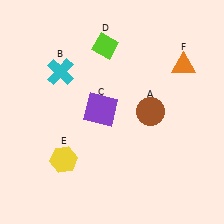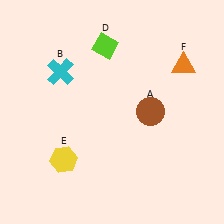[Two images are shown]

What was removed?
The purple square (C) was removed in Image 2.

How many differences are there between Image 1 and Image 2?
There is 1 difference between the two images.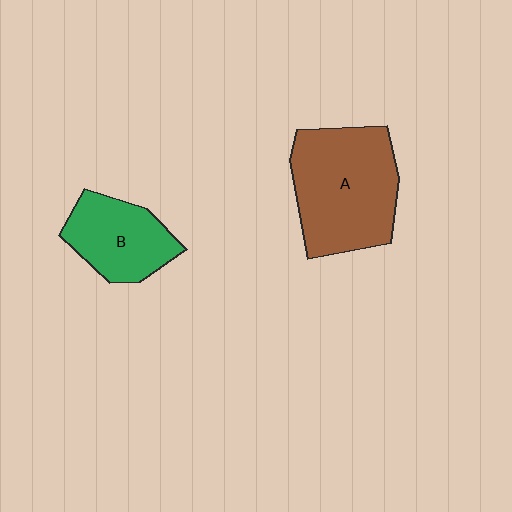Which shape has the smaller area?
Shape B (green).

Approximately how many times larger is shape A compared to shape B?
Approximately 1.7 times.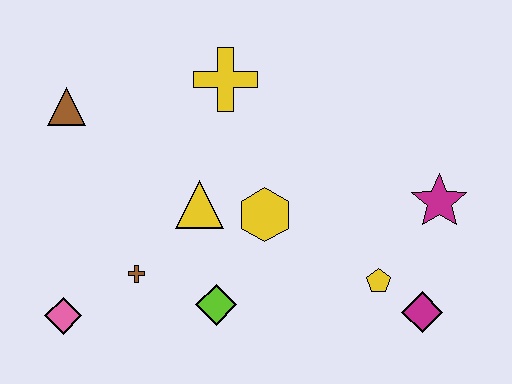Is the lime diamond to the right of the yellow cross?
No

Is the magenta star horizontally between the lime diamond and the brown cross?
No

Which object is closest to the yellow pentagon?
The magenta diamond is closest to the yellow pentagon.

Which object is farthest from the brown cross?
The magenta star is farthest from the brown cross.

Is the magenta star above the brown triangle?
No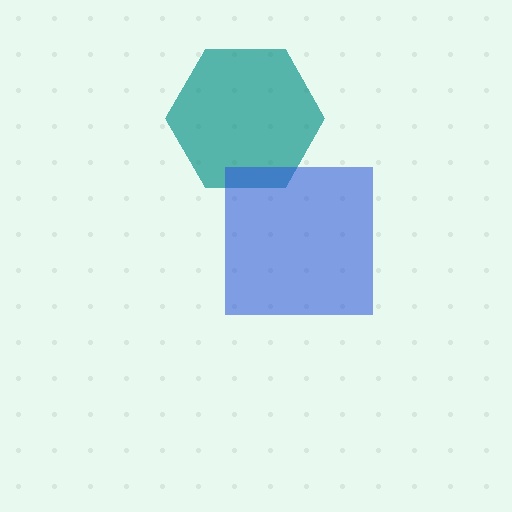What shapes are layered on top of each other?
The layered shapes are: a teal hexagon, a blue square.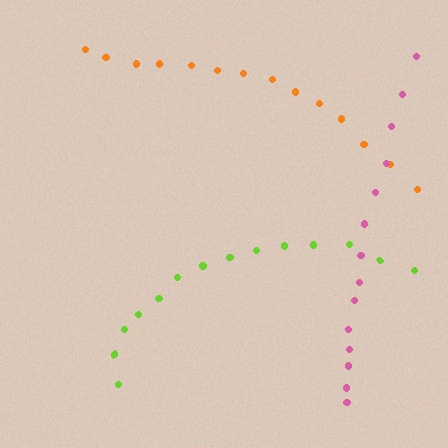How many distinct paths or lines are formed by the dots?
There are 3 distinct paths.